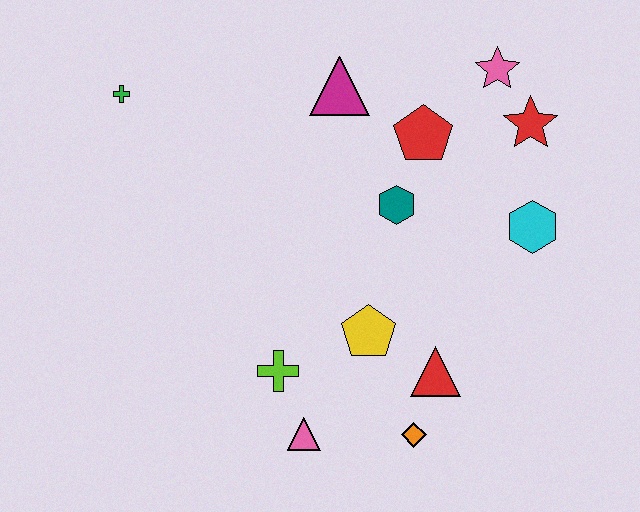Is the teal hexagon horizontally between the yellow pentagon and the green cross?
No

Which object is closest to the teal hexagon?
The red pentagon is closest to the teal hexagon.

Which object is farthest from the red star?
The green cross is farthest from the red star.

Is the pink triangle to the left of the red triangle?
Yes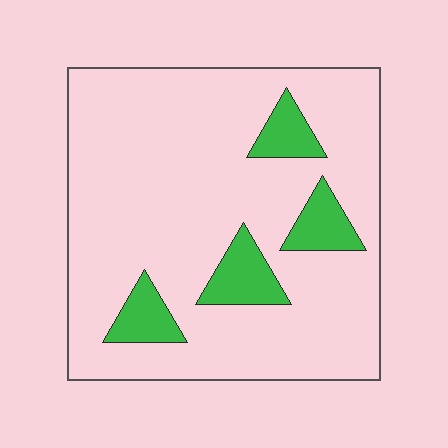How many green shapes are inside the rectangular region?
4.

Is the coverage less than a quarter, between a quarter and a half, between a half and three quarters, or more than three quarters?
Less than a quarter.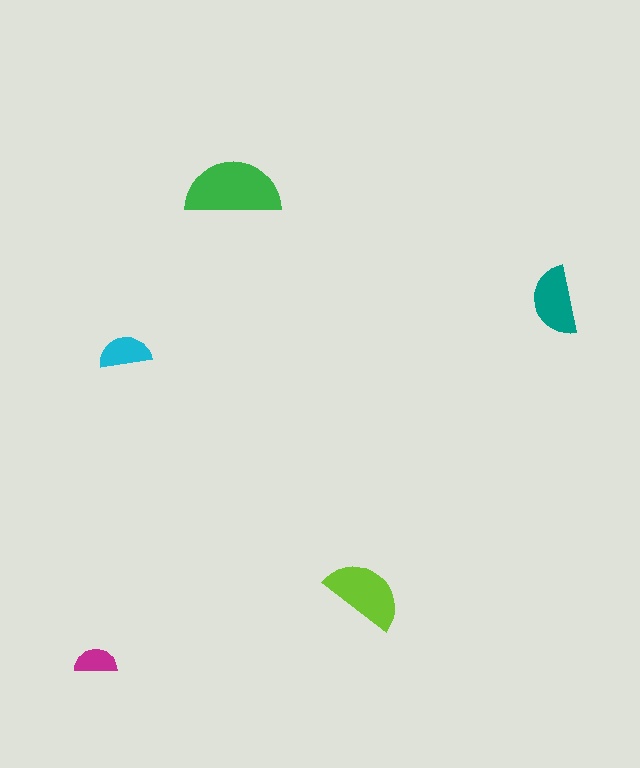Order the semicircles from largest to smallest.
the green one, the lime one, the teal one, the cyan one, the magenta one.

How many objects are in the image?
There are 5 objects in the image.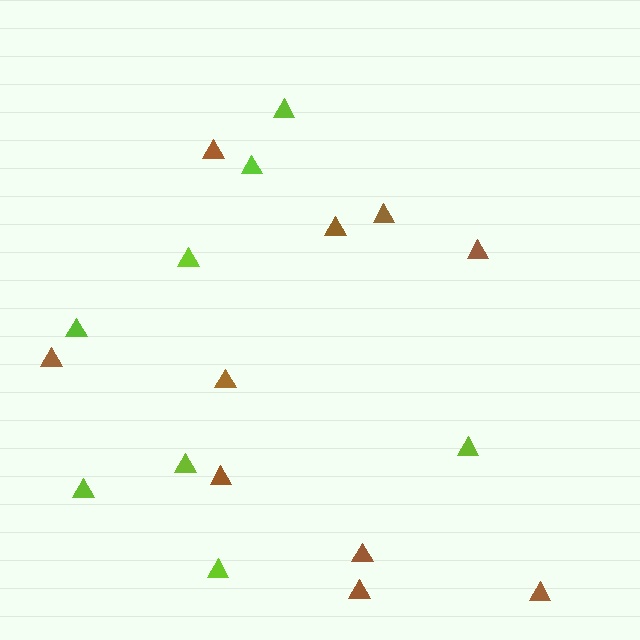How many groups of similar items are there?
There are 2 groups: one group of lime triangles (8) and one group of brown triangles (10).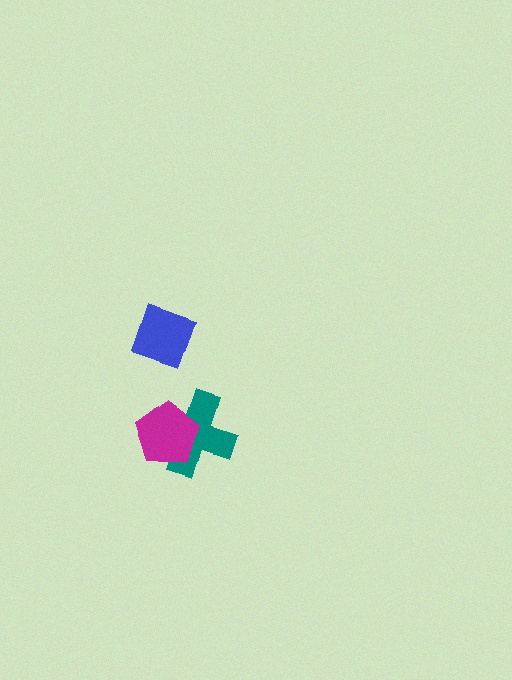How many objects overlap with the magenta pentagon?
1 object overlaps with the magenta pentagon.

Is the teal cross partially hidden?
Yes, it is partially covered by another shape.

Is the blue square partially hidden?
No, no other shape covers it.